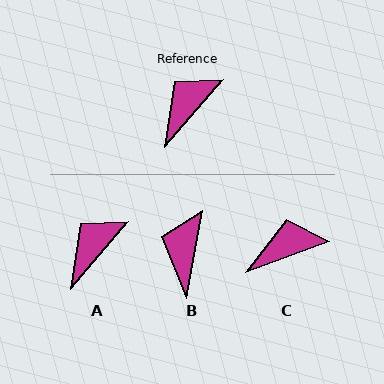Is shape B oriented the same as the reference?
No, it is off by about 30 degrees.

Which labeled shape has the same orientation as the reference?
A.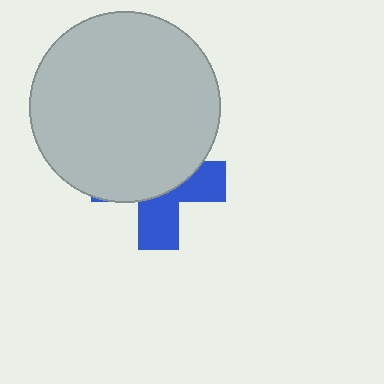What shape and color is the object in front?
The object in front is a light gray circle.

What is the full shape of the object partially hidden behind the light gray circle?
The partially hidden object is a blue cross.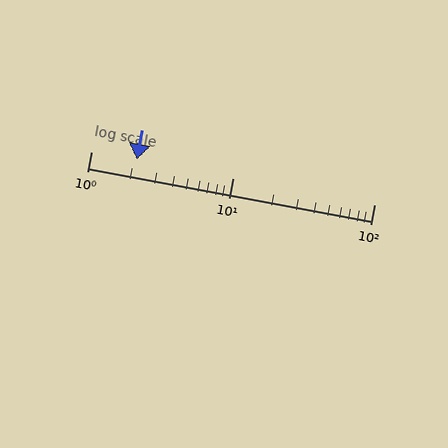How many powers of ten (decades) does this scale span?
The scale spans 2 decades, from 1 to 100.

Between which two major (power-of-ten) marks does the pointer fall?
The pointer is between 1 and 10.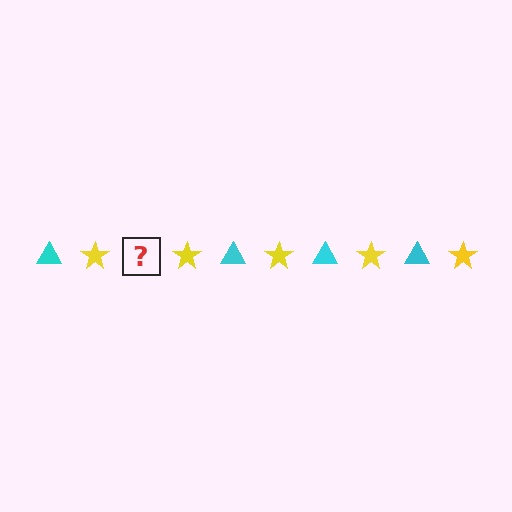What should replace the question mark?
The question mark should be replaced with a cyan triangle.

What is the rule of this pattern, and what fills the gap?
The rule is that the pattern alternates between cyan triangle and yellow star. The gap should be filled with a cyan triangle.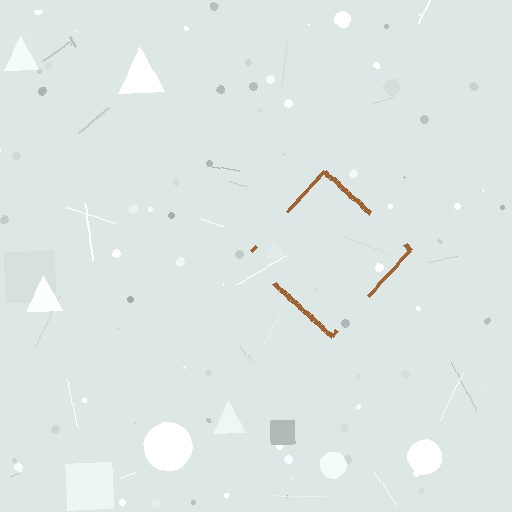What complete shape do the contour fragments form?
The contour fragments form a diamond.